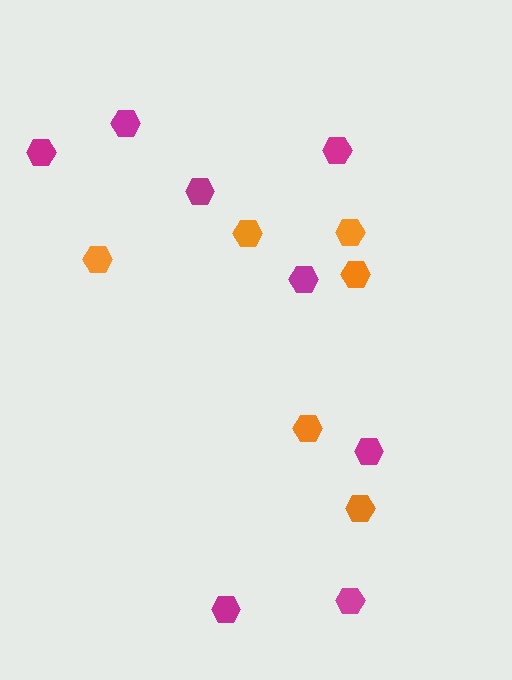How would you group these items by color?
There are 2 groups: one group of orange hexagons (6) and one group of magenta hexagons (8).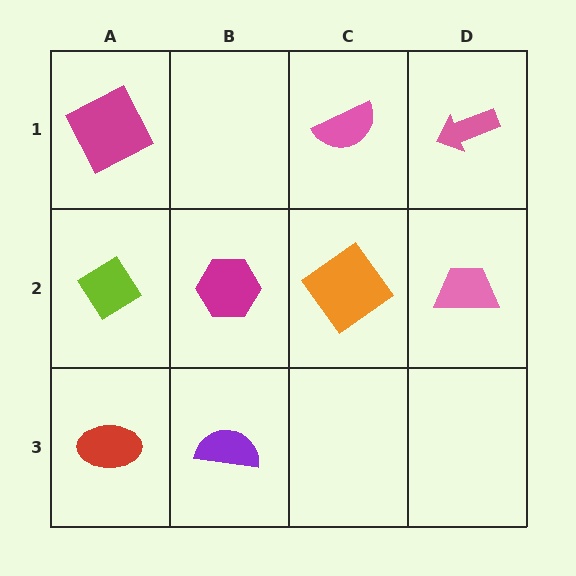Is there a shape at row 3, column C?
No, that cell is empty.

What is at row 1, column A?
A magenta square.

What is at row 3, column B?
A purple semicircle.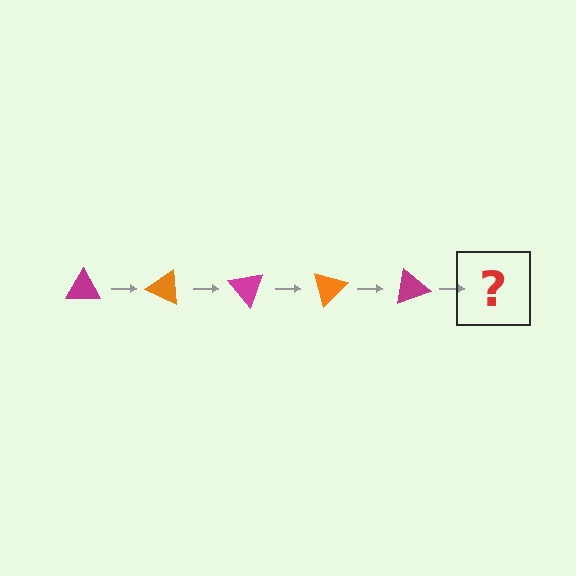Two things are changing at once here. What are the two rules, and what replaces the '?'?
The two rules are that it rotates 25 degrees each step and the color cycles through magenta and orange. The '?' should be an orange triangle, rotated 125 degrees from the start.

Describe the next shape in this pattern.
It should be an orange triangle, rotated 125 degrees from the start.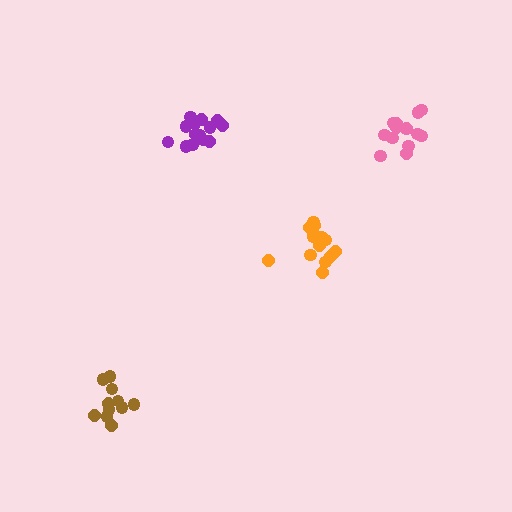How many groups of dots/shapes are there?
There are 4 groups.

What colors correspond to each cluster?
The clusters are colored: purple, brown, orange, pink.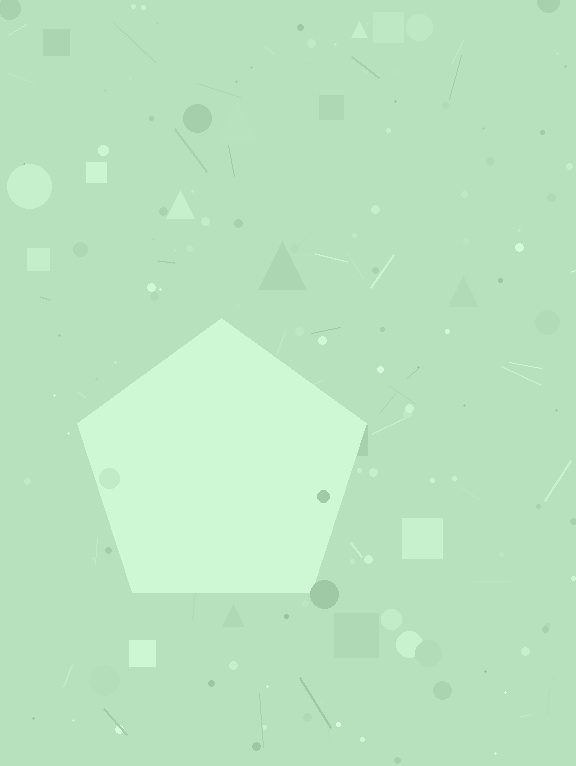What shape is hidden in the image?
A pentagon is hidden in the image.